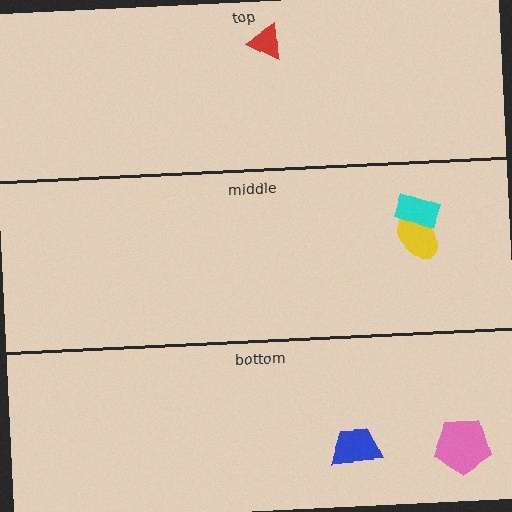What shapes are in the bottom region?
The pink pentagon, the blue trapezoid.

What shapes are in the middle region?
The yellow ellipse, the cyan rectangle.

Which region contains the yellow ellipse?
The middle region.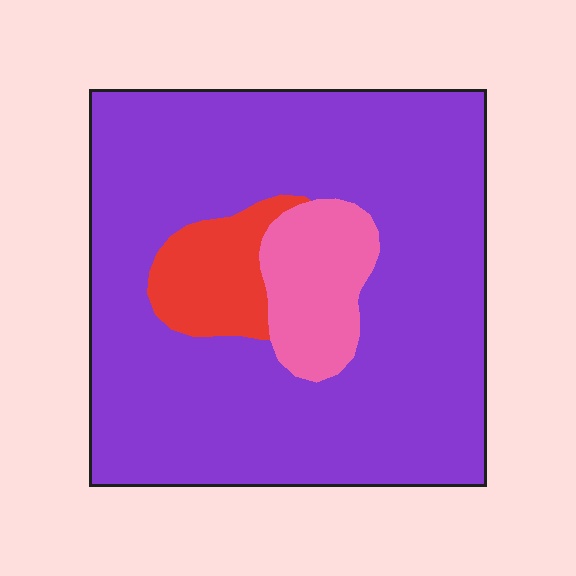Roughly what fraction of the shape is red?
Red covers about 10% of the shape.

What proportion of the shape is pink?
Pink covers 10% of the shape.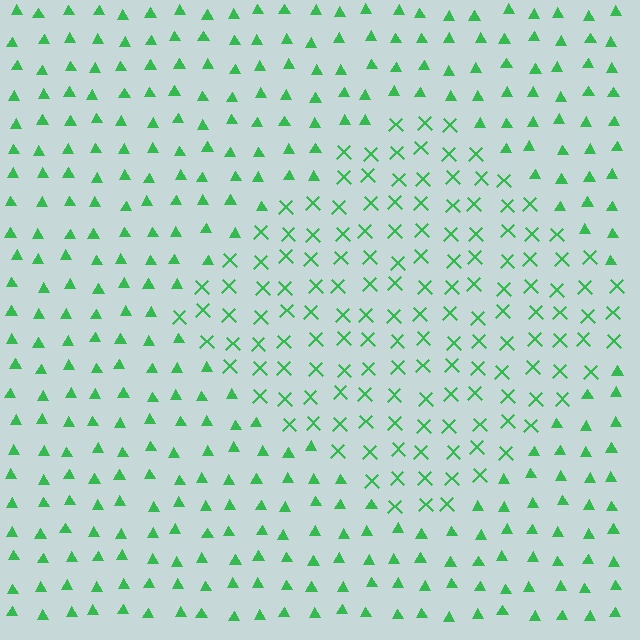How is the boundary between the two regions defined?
The boundary is defined by a change in element shape: X marks inside vs. triangles outside. All elements share the same color and spacing.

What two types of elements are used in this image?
The image uses X marks inside the diamond region and triangles outside it.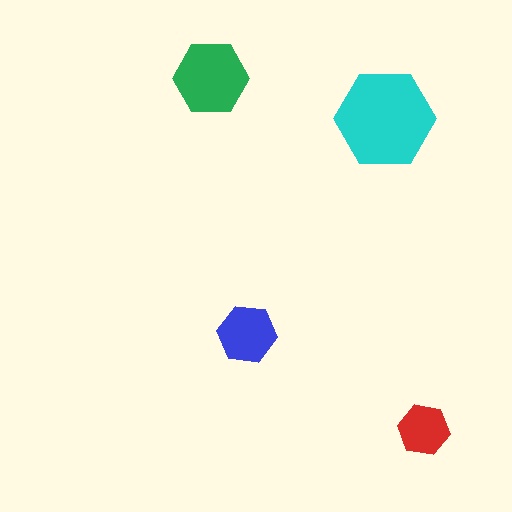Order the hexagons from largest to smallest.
the cyan one, the green one, the blue one, the red one.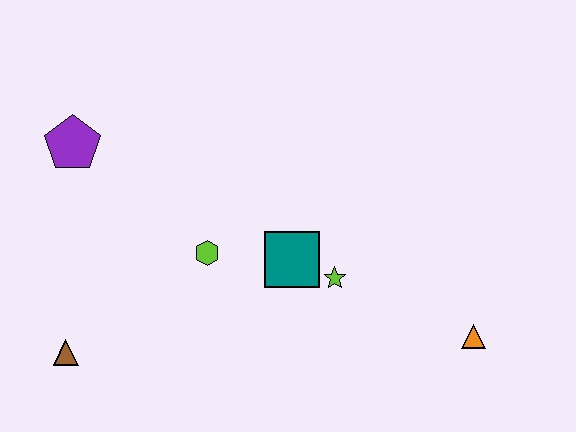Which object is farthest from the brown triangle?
The orange triangle is farthest from the brown triangle.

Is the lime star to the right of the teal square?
Yes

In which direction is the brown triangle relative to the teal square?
The brown triangle is to the left of the teal square.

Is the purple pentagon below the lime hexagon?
No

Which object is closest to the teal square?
The lime star is closest to the teal square.